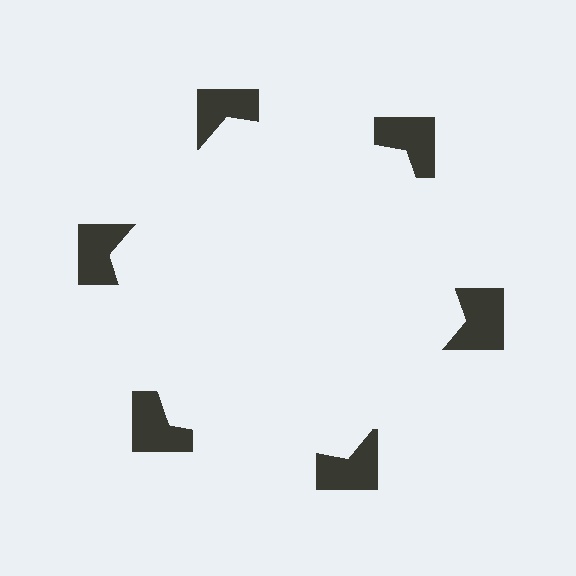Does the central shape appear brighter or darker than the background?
It typically appears slightly brighter than the background, even though no actual brightness change is drawn.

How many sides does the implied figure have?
6 sides.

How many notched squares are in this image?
There are 6 — one at each vertex of the illusory hexagon.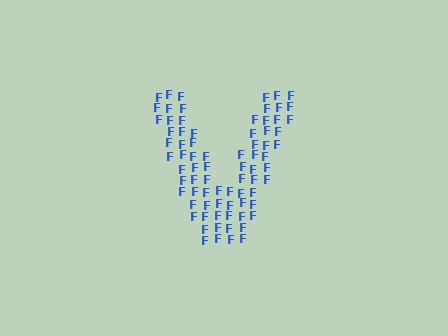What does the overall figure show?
The overall figure shows the letter V.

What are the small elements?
The small elements are letter F's.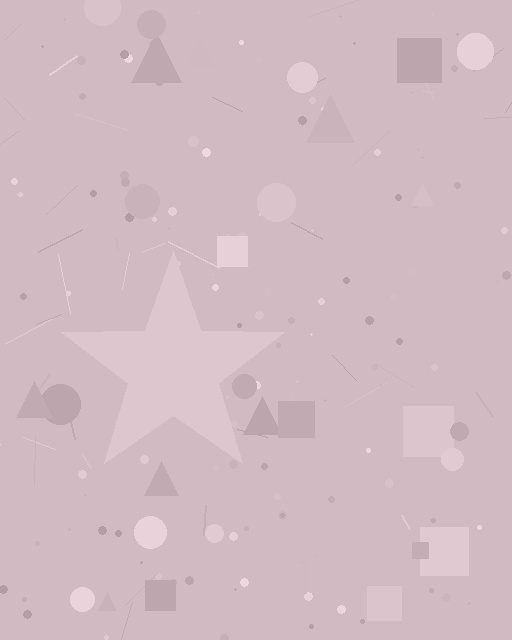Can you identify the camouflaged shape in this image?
The camouflaged shape is a star.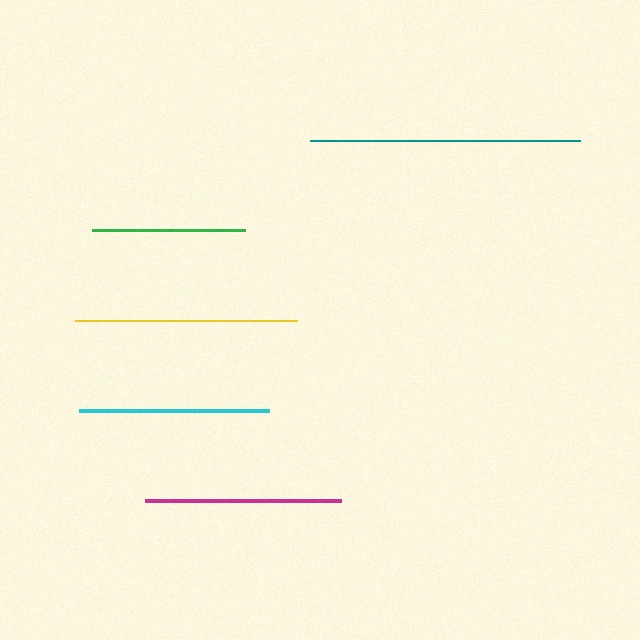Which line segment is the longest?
The teal line is the longest at approximately 270 pixels.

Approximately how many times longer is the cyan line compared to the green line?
The cyan line is approximately 1.2 times the length of the green line.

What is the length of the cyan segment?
The cyan segment is approximately 190 pixels long.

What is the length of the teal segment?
The teal segment is approximately 270 pixels long.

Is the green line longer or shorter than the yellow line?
The yellow line is longer than the green line.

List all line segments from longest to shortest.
From longest to shortest: teal, yellow, magenta, cyan, green.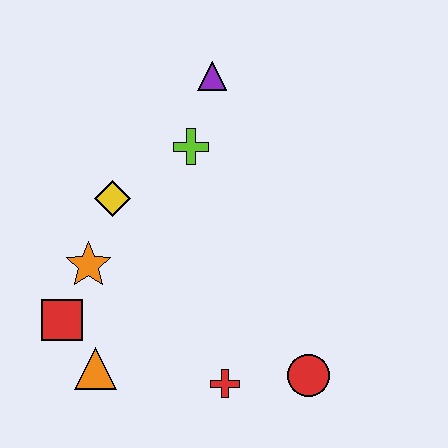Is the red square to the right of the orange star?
No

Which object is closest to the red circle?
The red cross is closest to the red circle.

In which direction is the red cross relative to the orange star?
The red cross is to the right of the orange star.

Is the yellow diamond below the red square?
No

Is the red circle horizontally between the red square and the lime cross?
No